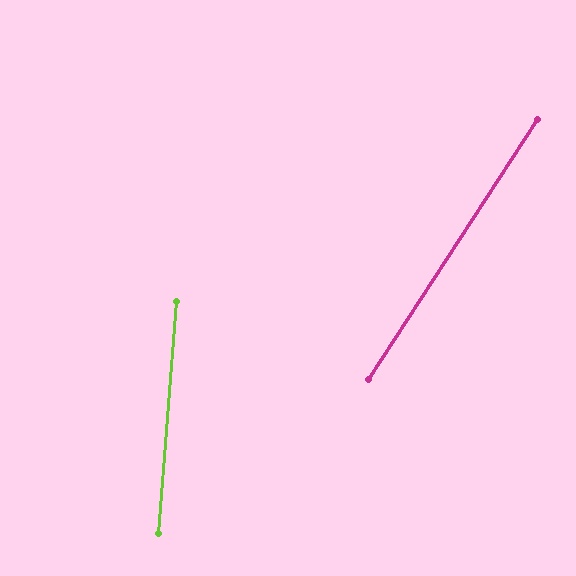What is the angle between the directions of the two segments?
Approximately 29 degrees.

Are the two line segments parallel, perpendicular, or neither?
Neither parallel nor perpendicular — they differ by about 29°.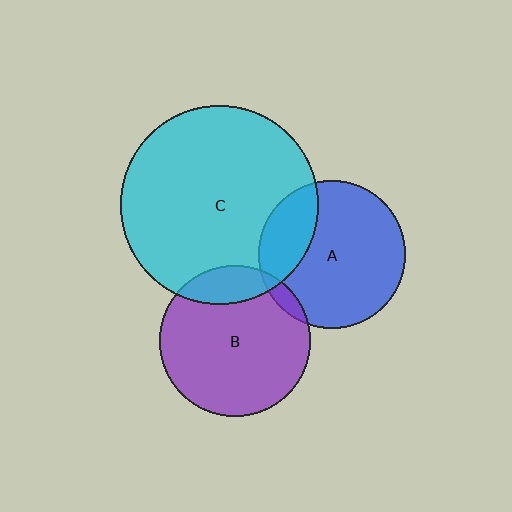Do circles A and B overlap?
Yes.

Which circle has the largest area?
Circle C (cyan).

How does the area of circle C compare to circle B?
Approximately 1.7 times.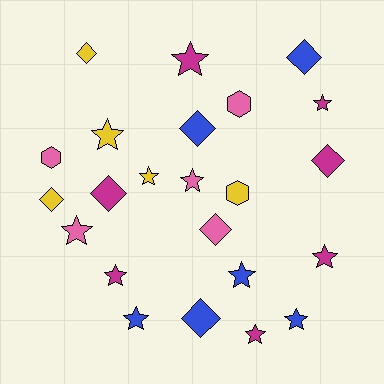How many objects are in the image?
There are 23 objects.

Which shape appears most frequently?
Star, with 12 objects.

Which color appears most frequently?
Magenta, with 7 objects.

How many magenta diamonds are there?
There are 2 magenta diamonds.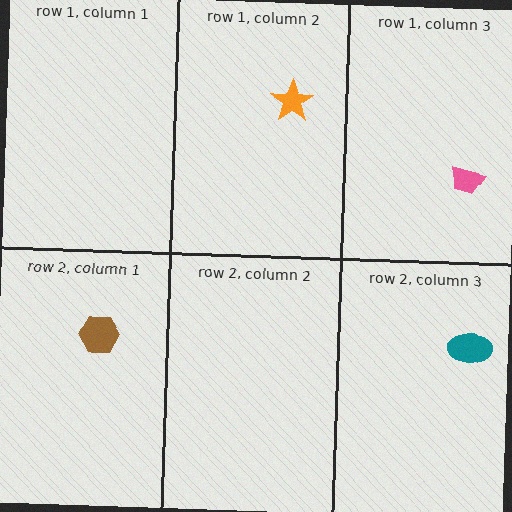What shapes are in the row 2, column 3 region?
The teal ellipse.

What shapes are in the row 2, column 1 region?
The brown hexagon.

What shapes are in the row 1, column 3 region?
The pink trapezoid.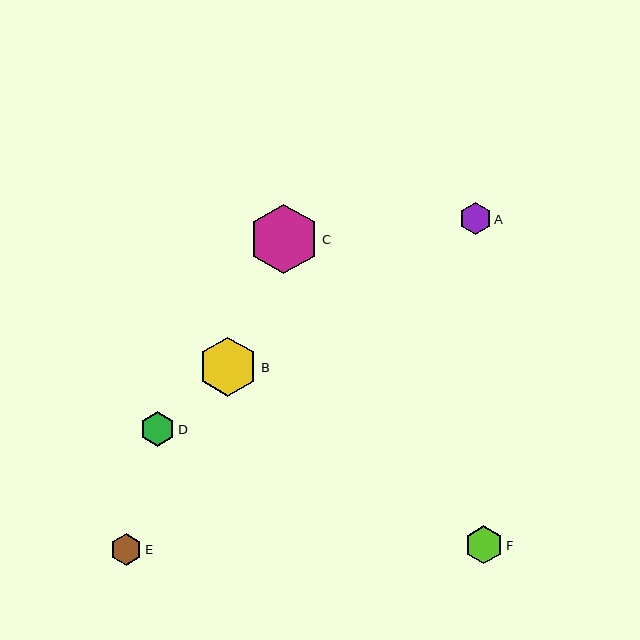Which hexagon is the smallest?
Hexagon E is the smallest with a size of approximately 31 pixels.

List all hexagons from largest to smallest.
From largest to smallest: C, B, F, D, A, E.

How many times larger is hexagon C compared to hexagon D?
Hexagon C is approximately 2.0 times the size of hexagon D.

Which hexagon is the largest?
Hexagon C is the largest with a size of approximately 70 pixels.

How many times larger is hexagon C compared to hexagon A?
Hexagon C is approximately 2.2 times the size of hexagon A.